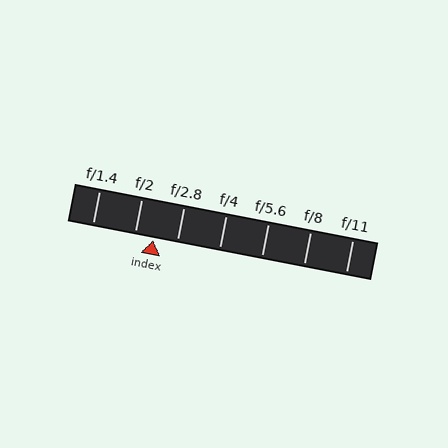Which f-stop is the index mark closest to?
The index mark is closest to f/2.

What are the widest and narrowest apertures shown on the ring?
The widest aperture shown is f/1.4 and the narrowest is f/11.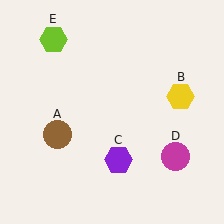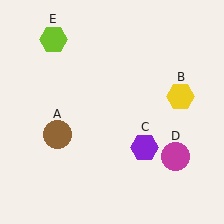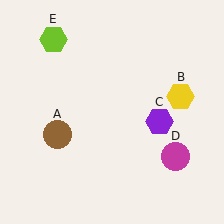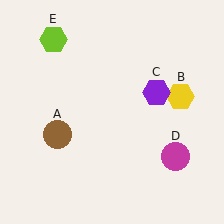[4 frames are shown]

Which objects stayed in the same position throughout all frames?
Brown circle (object A) and yellow hexagon (object B) and magenta circle (object D) and lime hexagon (object E) remained stationary.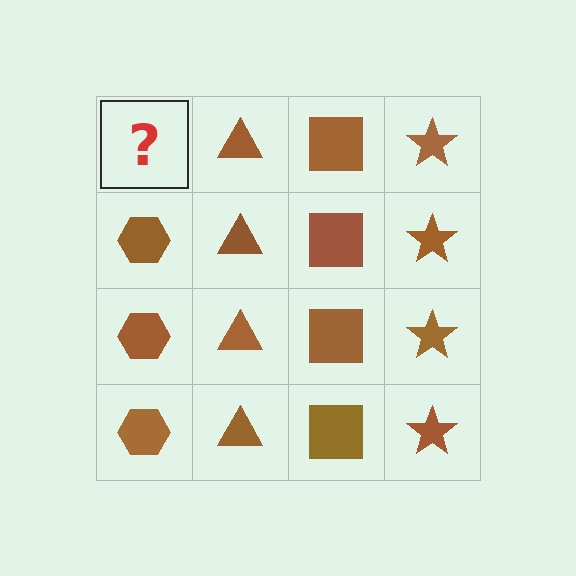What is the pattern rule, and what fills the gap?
The rule is that each column has a consistent shape. The gap should be filled with a brown hexagon.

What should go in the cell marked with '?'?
The missing cell should contain a brown hexagon.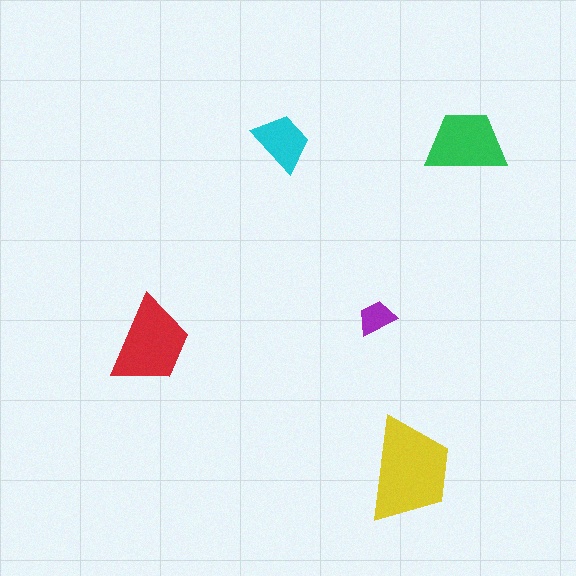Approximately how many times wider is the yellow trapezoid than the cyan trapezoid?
About 1.5 times wider.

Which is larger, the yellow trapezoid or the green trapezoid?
The yellow one.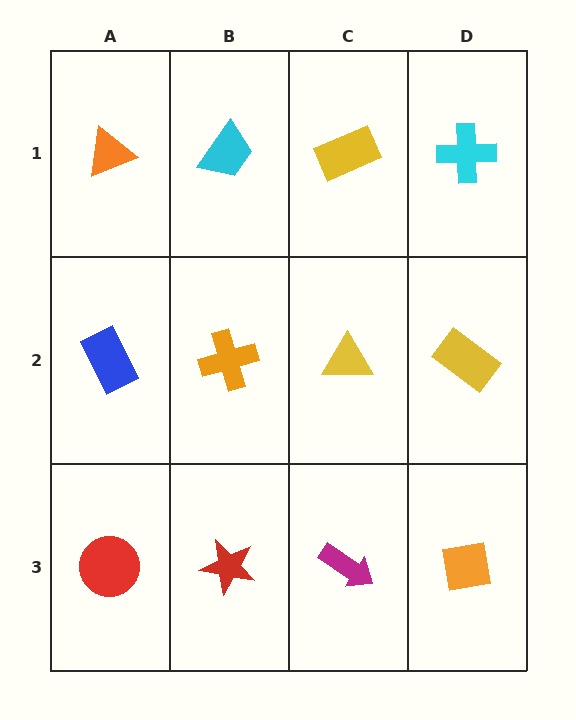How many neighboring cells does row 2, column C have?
4.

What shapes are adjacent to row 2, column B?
A cyan trapezoid (row 1, column B), a red star (row 3, column B), a blue rectangle (row 2, column A), a yellow triangle (row 2, column C).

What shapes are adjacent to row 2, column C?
A yellow rectangle (row 1, column C), a magenta arrow (row 3, column C), an orange cross (row 2, column B), a yellow rectangle (row 2, column D).